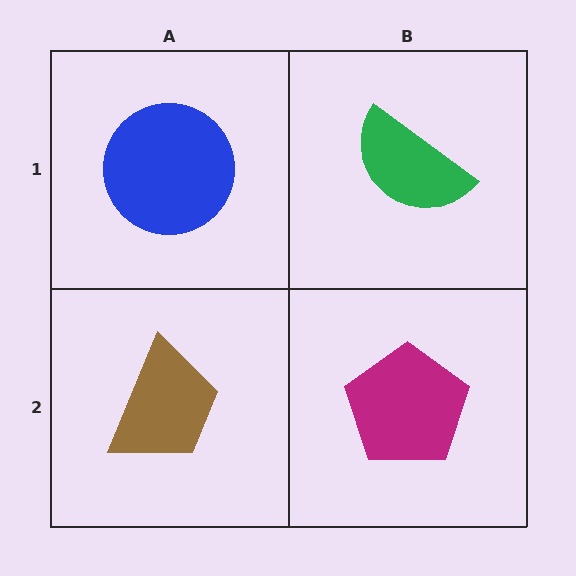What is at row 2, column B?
A magenta pentagon.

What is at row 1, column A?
A blue circle.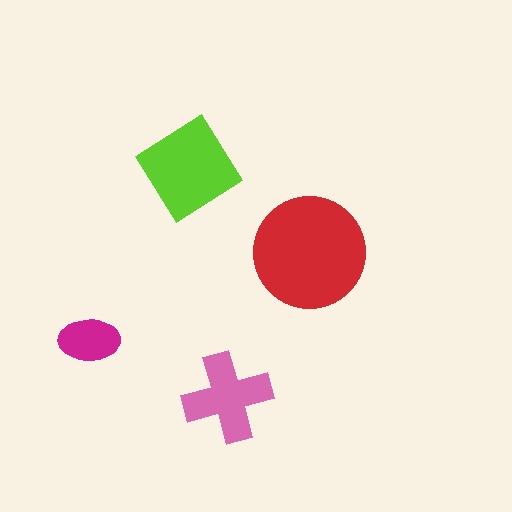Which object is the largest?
The red circle.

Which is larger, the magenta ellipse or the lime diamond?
The lime diamond.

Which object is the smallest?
The magenta ellipse.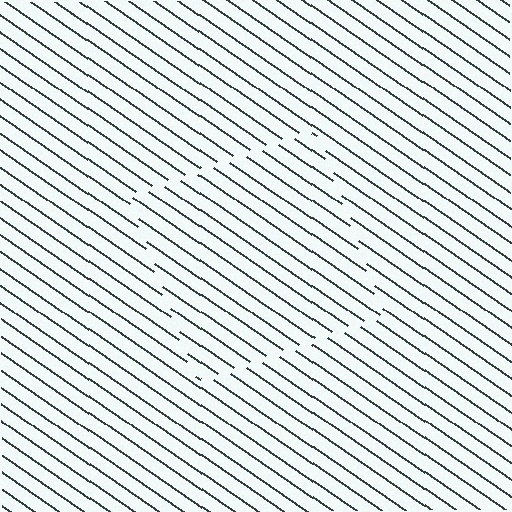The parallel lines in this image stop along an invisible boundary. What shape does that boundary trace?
An illusory square. The interior of the shape contains the same grating, shifted by half a period — the contour is defined by the phase discontinuity where line-ends from the inner and outer gratings abut.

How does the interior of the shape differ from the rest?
The interior of the shape contains the same grating, shifted by half a period — the contour is defined by the phase discontinuity where line-ends from the inner and outer gratings abut.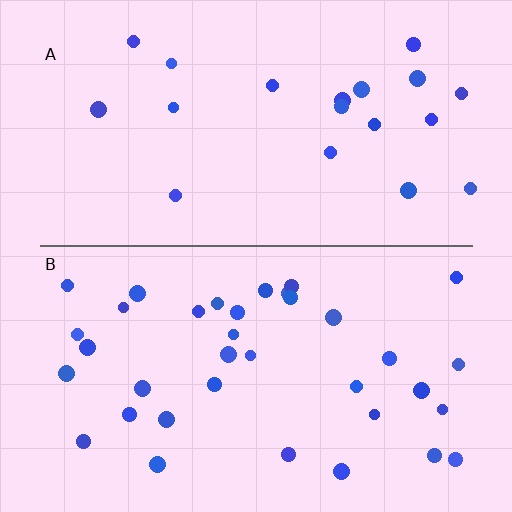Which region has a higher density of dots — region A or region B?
B (the bottom).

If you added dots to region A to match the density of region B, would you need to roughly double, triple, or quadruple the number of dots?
Approximately double.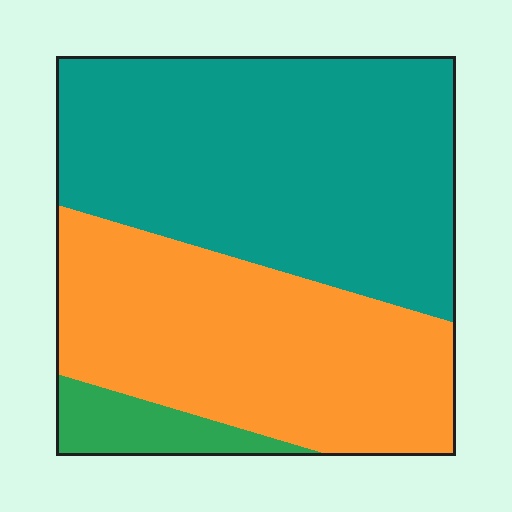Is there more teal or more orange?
Teal.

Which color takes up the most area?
Teal, at roughly 50%.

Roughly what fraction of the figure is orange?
Orange takes up about two fifths (2/5) of the figure.